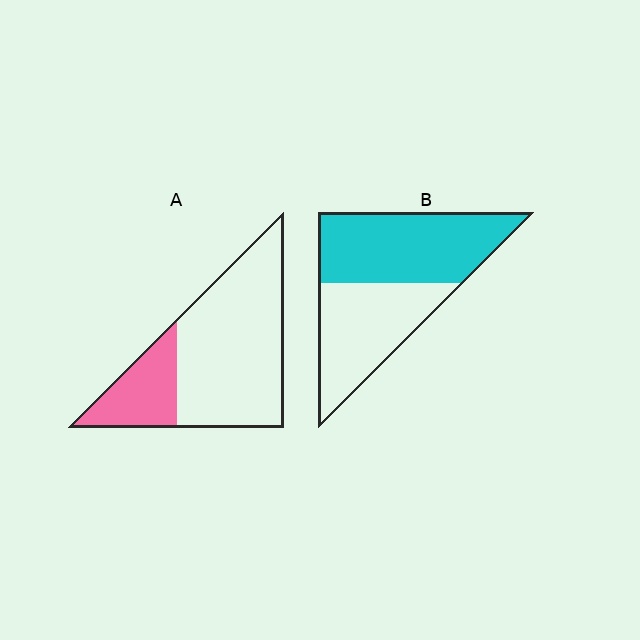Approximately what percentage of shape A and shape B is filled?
A is approximately 25% and B is approximately 55%.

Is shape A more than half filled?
No.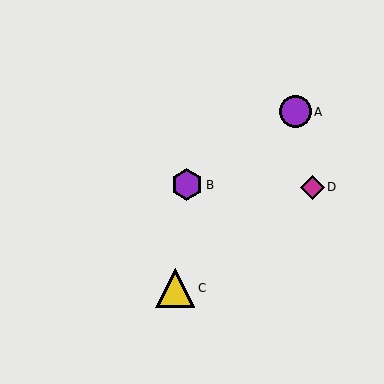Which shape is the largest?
The yellow triangle (labeled C) is the largest.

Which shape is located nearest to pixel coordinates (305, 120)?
The purple circle (labeled A) at (295, 112) is nearest to that location.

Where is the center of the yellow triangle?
The center of the yellow triangle is at (175, 288).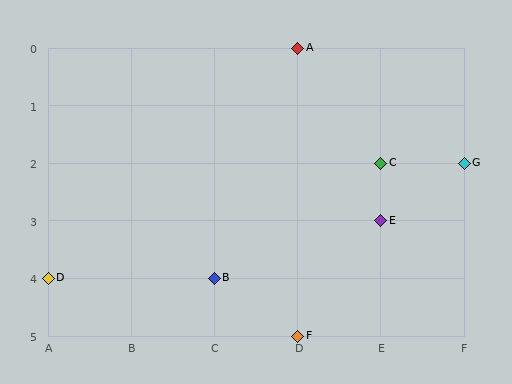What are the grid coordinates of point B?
Point B is at grid coordinates (C, 4).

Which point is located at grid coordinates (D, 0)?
Point A is at (D, 0).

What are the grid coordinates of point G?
Point G is at grid coordinates (F, 2).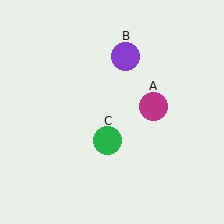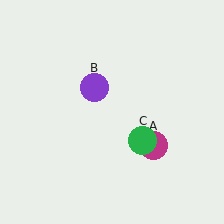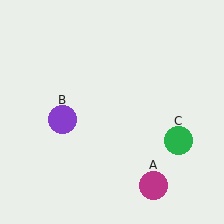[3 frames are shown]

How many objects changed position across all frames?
3 objects changed position: magenta circle (object A), purple circle (object B), green circle (object C).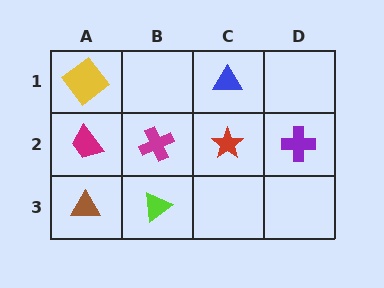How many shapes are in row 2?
4 shapes.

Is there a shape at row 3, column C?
No, that cell is empty.